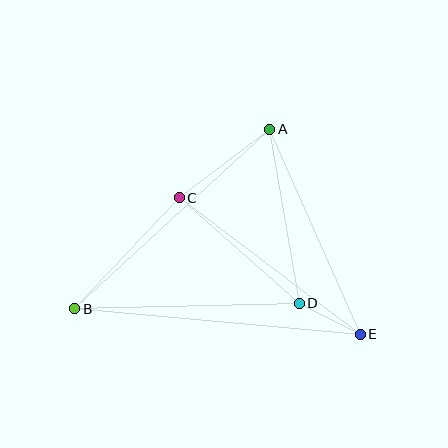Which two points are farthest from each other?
Points B and E are farthest from each other.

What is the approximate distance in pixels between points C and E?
The distance between C and E is approximately 227 pixels.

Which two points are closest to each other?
Points D and E are closest to each other.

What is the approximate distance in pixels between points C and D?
The distance between C and D is approximately 160 pixels.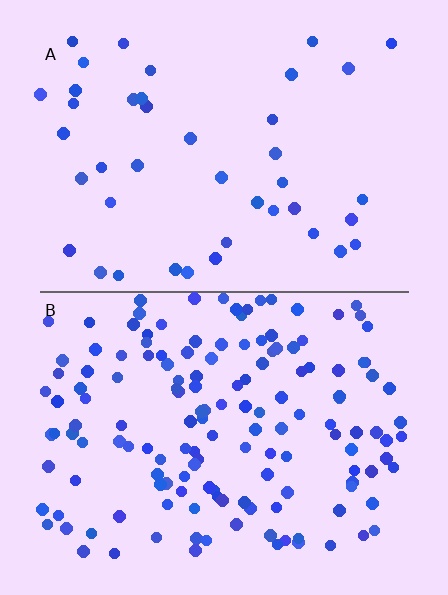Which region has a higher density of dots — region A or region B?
B (the bottom).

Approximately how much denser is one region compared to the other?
Approximately 3.6× — region B over region A.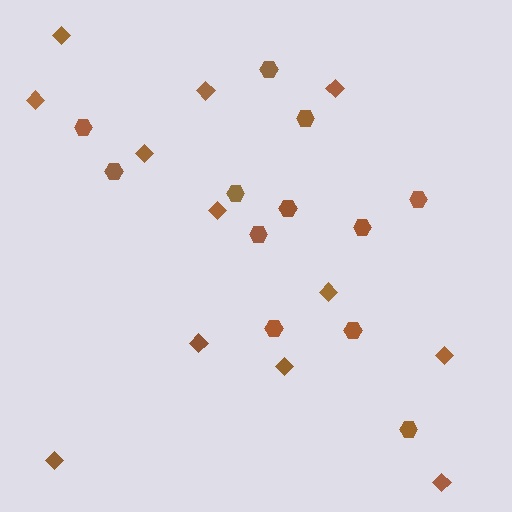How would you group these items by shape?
There are 2 groups: one group of hexagons (12) and one group of diamonds (12).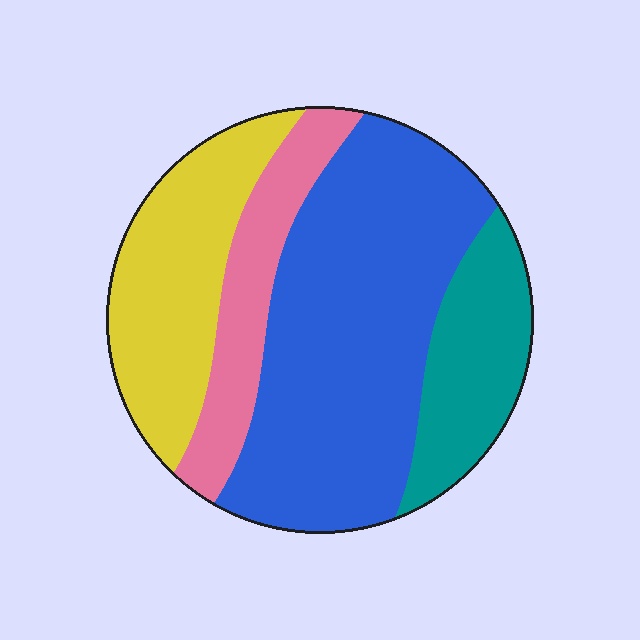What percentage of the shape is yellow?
Yellow takes up about one quarter (1/4) of the shape.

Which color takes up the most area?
Blue, at roughly 45%.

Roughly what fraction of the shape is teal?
Teal covers 16% of the shape.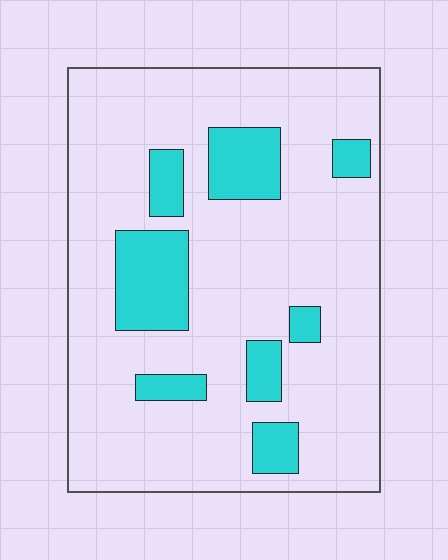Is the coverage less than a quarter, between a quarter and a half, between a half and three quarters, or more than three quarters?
Less than a quarter.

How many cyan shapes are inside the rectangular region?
8.